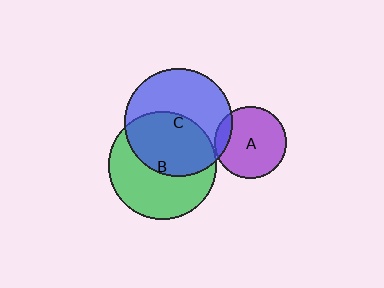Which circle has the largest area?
Circle C (blue).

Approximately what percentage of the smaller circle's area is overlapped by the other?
Approximately 10%.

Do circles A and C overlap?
Yes.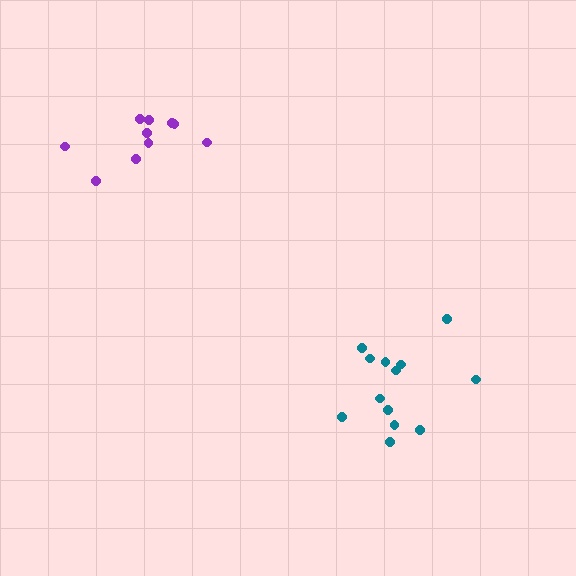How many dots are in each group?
Group 1: 10 dots, Group 2: 13 dots (23 total).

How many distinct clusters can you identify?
There are 2 distinct clusters.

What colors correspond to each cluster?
The clusters are colored: purple, teal.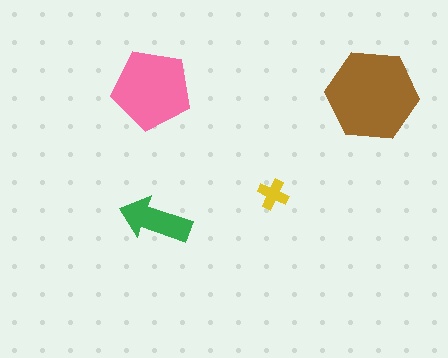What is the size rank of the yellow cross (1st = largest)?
4th.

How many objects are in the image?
There are 4 objects in the image.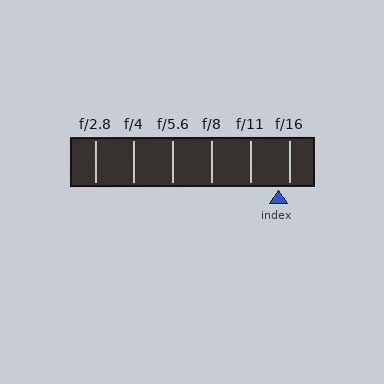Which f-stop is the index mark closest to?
The index mark is closest to f/16.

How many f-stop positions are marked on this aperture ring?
There are 6 f-stop positions marked.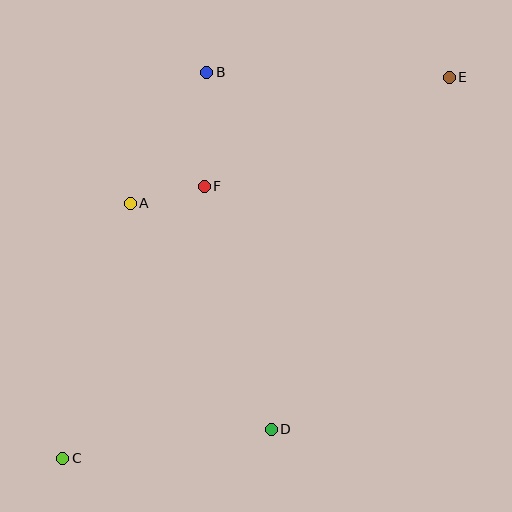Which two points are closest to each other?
Points A and F are closest to each other.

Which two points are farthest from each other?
Points C and E are farthest from each other.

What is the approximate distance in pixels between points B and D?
The distance between B and D is approximately 363 pixels.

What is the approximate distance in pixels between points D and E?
The distance between D and E is approximately 394 pixels.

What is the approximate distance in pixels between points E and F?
The distance between E and F is approximately 268 pixels.